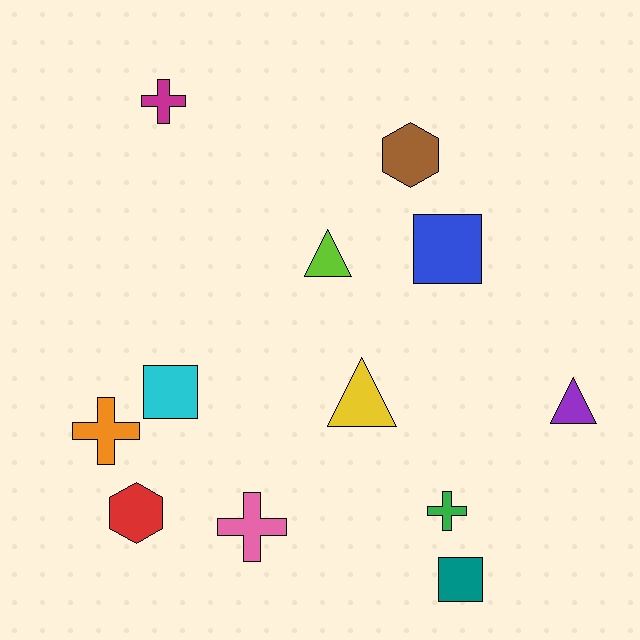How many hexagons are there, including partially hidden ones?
There are 2 hexagons.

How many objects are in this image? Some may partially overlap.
There are 12 objects.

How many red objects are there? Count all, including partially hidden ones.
There is 1 red object.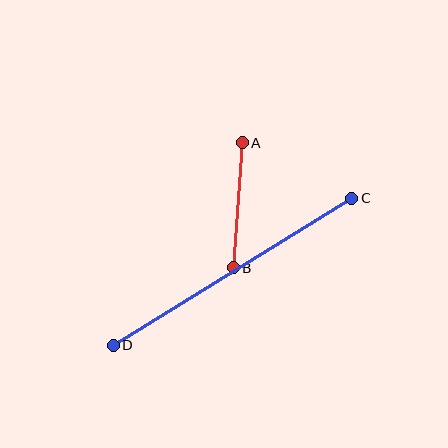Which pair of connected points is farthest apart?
Points C and D are farthest apart.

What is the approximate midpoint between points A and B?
The midpoint is at approximately (238, 205) pixels.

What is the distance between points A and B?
The distance is approximately 125 pixels.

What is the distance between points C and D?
The distance is approximately 280 pixels.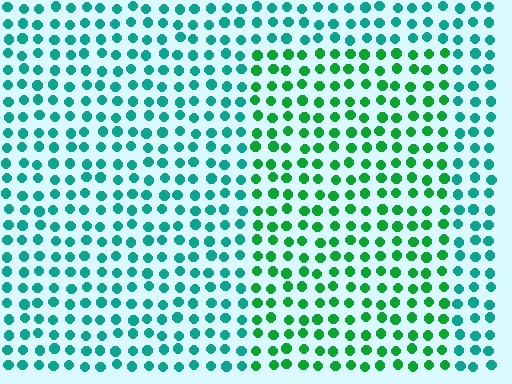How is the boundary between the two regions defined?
The boundary is defined purely by a slight shift in hue (about 38 degrees). Spacing, size, and orientation are identical on both sides.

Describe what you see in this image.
The image is filled with small teal elements in a uniform arrangement. A rectangle-shaped region is visible where the elements are tinted to a slightly different hue, forming a subtle color boundary.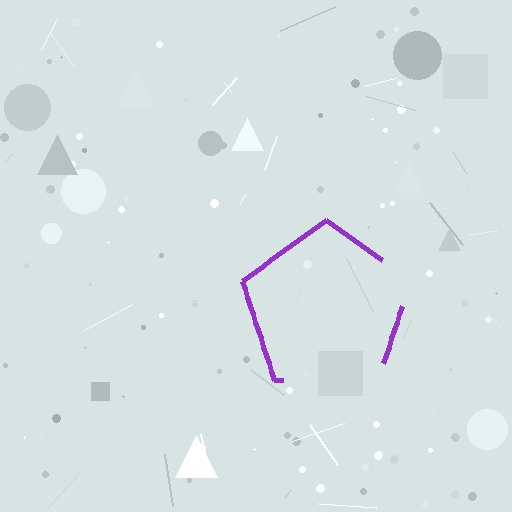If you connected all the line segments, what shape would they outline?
They would outline a pentagon.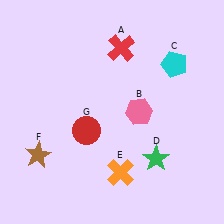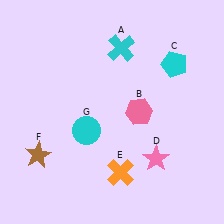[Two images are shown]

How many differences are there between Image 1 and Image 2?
There are 3 differences between the two images.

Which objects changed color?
A changed from red to cyan. D changed from green to pink. G changed from red to cyan.